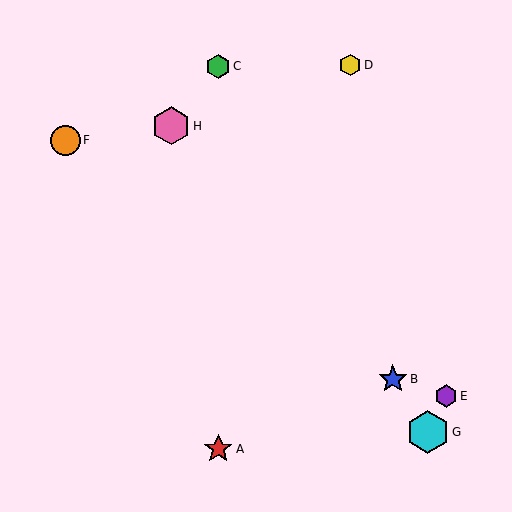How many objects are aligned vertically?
2 objects (A, C) are aligned vertically.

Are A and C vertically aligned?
Yes, both are at x≈218.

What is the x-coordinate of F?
Object F is at x≈65.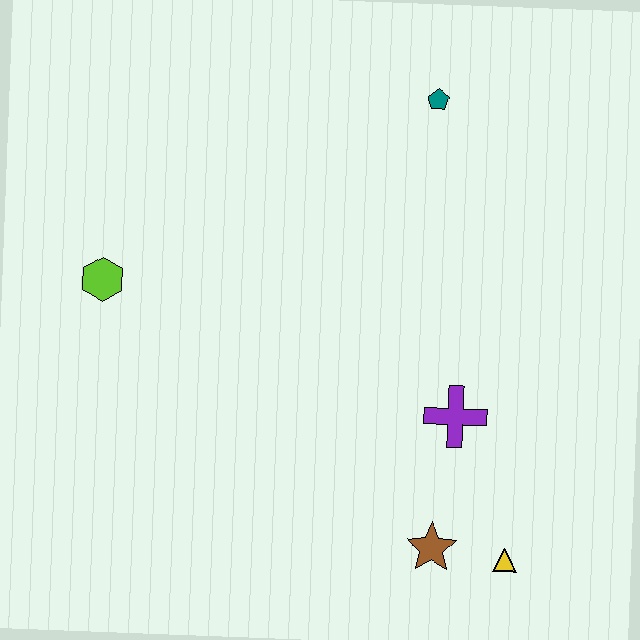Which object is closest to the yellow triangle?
The brown star is closest to the yellow triangle.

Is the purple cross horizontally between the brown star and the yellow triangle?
Yes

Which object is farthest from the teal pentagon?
The yellow triangle is farthest from the teal pentagon.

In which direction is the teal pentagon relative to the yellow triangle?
The teal pentagon is above the yellow triangle.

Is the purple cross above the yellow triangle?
Yes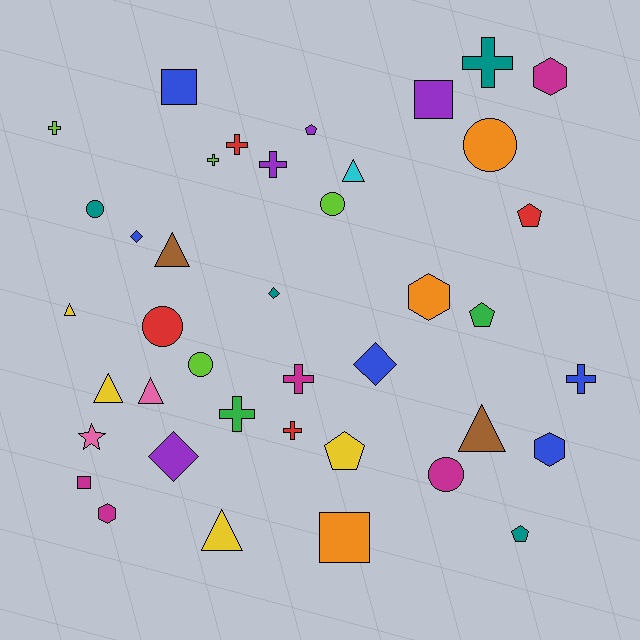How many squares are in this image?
There are 4 squares.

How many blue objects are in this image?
There are 5 blue objects.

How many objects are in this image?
There are 40 objects.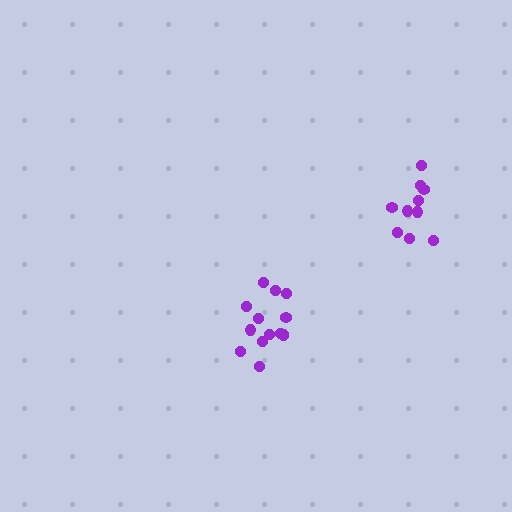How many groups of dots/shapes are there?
There are 2 groups.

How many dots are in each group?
Group 1: 14 dots, Group 2: 10 dots (24 total).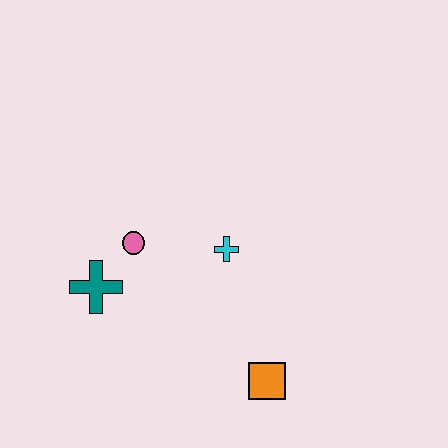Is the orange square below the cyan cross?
Yes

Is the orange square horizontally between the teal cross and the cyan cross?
No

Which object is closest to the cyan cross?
The pink circle is closest to the cyan cross.